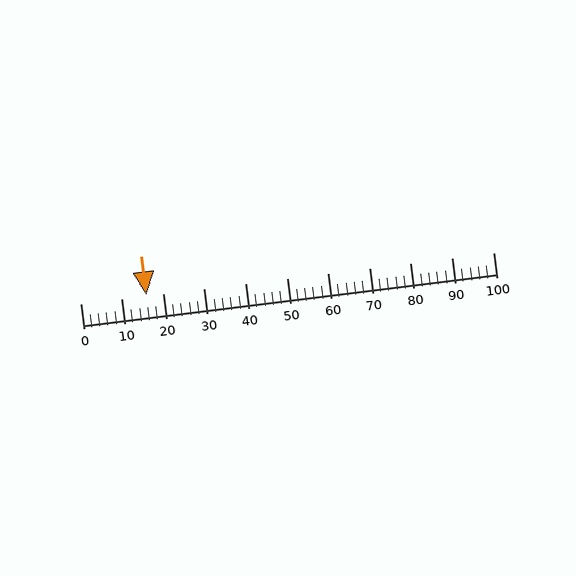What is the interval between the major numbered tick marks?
The major tick marks are spaced 10 units apart.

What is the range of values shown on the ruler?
The ruler shows values from 0 to 100.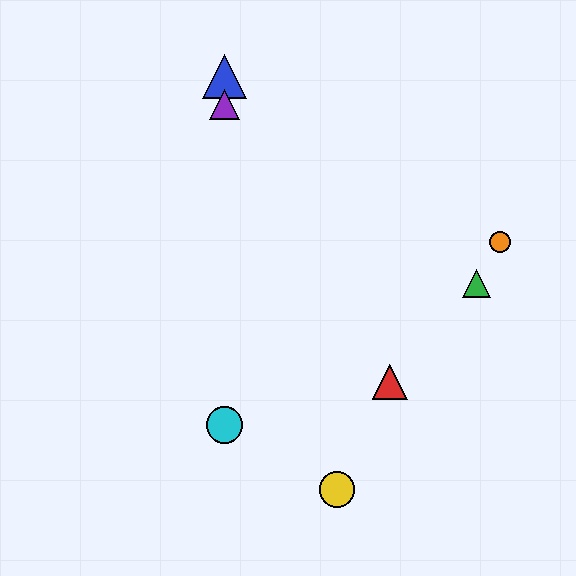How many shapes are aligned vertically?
3 shapes (the blue triangle, the purple triangle, the cyan circle) are aligned vertically.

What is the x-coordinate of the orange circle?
The orange circle is at x≈500.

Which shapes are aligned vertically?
The blue triangle, the purple triangle, the cyan circle are aligned vertically.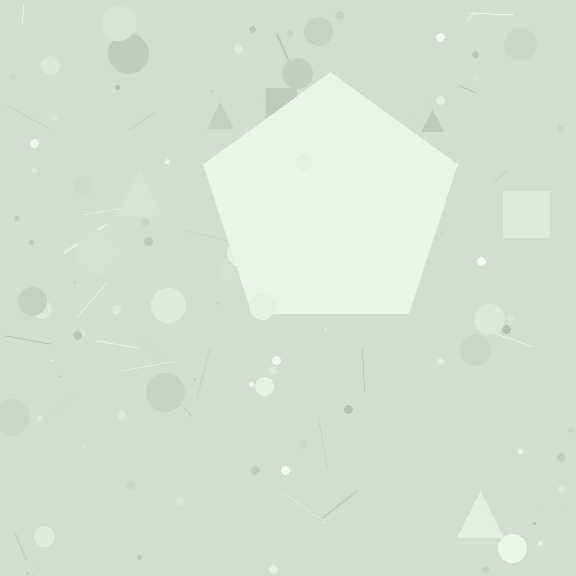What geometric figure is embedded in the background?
A pentagon is embedded in the background.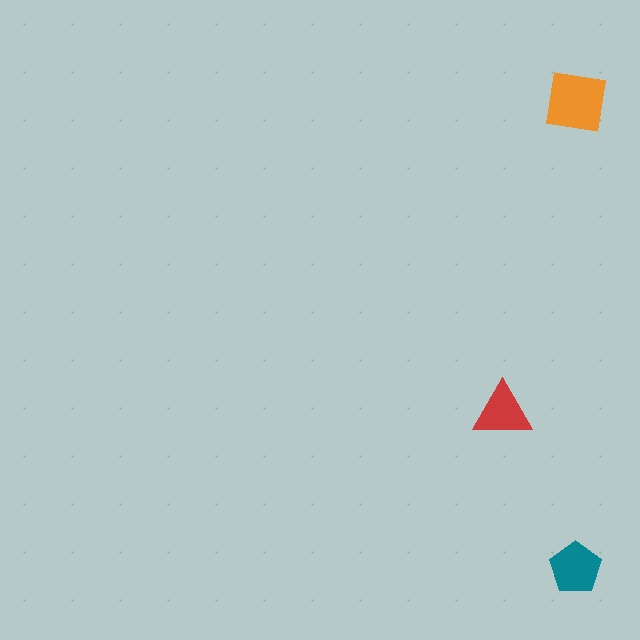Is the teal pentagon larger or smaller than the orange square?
Smaller.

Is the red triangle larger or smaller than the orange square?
Smaller.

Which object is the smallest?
The red triangle.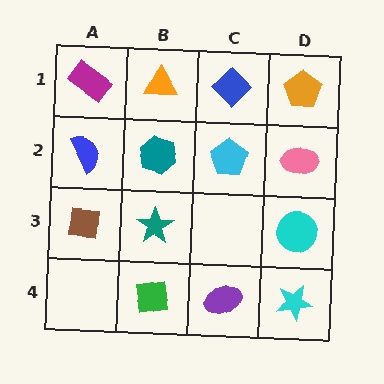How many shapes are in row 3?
3 shapes.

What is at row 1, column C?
A blue diamond.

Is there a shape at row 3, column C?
No, that cell is empty.